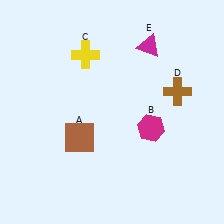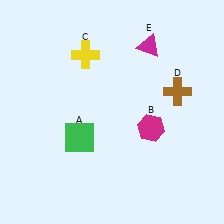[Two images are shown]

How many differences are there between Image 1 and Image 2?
There is 1 difference between the two images.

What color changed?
The square (A) changed from brown in Image 1 to green in Image 2.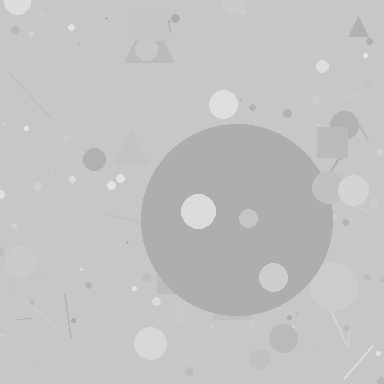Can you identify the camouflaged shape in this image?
The camouflaged shape is a circle.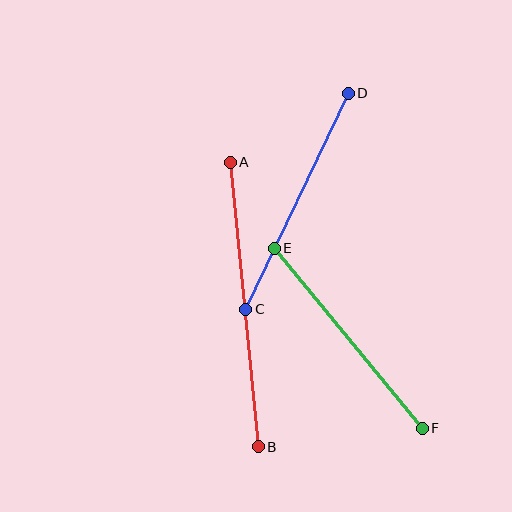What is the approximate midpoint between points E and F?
The midpoint is at approximately (348, 338) pixels.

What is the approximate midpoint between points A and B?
The midpoint is at approximately (244, 305) pixels.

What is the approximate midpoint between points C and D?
The midpoint is at approximately (297, 201) pixels.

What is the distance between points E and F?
The distance is approximately 233 pixels.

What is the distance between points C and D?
The distance is approximately 239 pixels.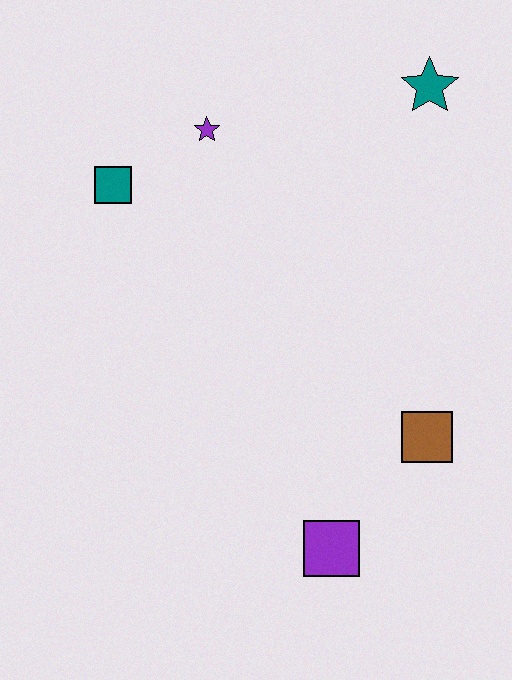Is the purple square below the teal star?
Yes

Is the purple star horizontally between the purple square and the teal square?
Yes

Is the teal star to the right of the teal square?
Yes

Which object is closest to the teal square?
The purple star is closest to the teal square.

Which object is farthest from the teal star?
The purple square is farthest from the teal star.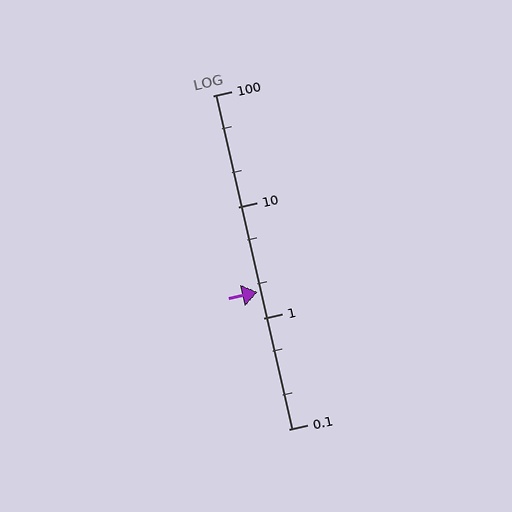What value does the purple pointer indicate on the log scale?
The pointer indicates approximately 1.7.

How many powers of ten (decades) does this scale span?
The scale spans 3 decades, from 0.1 to 100.